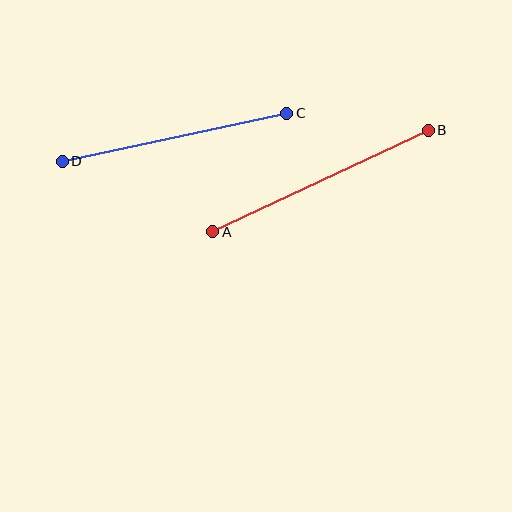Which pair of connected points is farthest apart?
Points A and B are farthest apart.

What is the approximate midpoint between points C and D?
The midpoint is at approximately (175, 137) pixels.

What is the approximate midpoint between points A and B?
The midpoint is at approximately (321, 181) pixels.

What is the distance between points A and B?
The distance is approximately 238 pixels.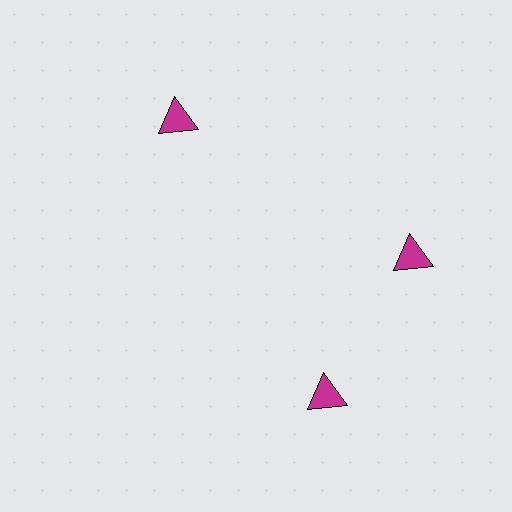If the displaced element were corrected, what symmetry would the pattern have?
It would have 3-fold rotational symmetry — the pattern would map onto itself every 120 degrees.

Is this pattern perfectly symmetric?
No. The 3 magenta triangles are arranged in a ring, but one element near the 7 o'clock position is rotated out of alignment along the ring, breaking the 3-fold rotational symmetry.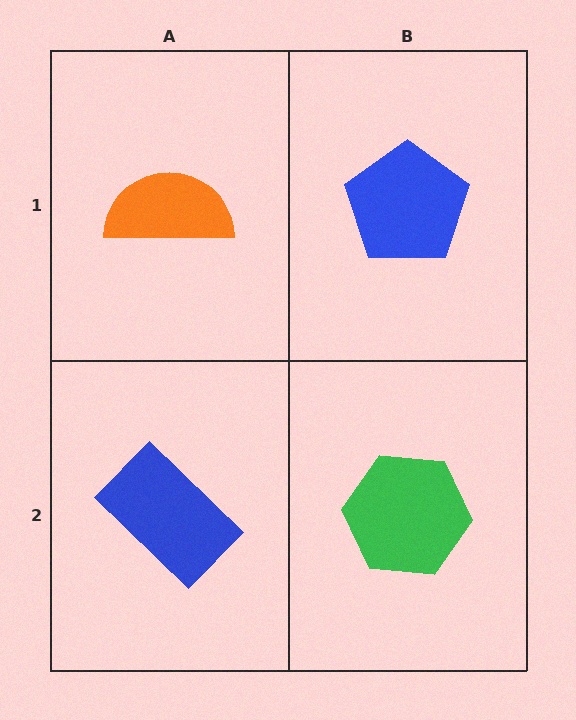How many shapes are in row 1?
2 shapes.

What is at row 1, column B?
A blue pentagon.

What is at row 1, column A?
An orange semicircle.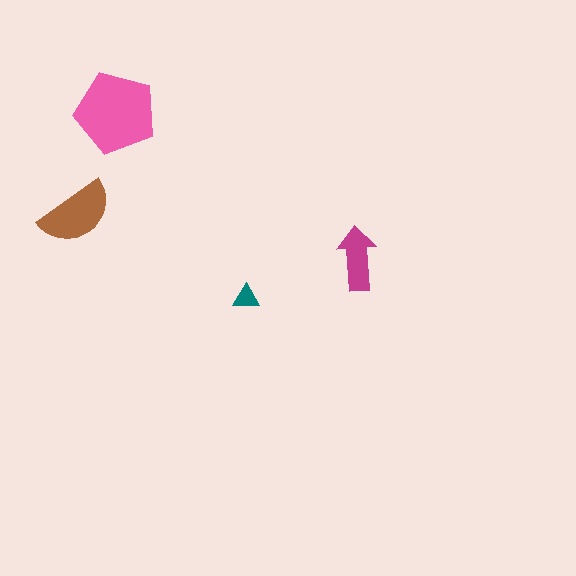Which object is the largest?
The pink pentagon.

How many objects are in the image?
There are 4 objects in the image.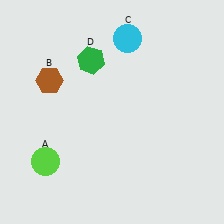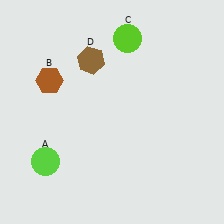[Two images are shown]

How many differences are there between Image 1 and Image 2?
There are 2 differences between the two images.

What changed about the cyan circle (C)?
In Image 1, C is cyan. In Image 2, it changed to lime.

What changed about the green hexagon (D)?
In Image 1, D is green. In Image 2, it changed to brown.